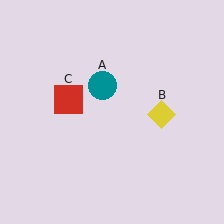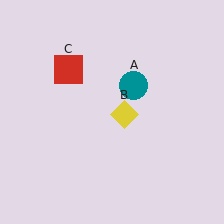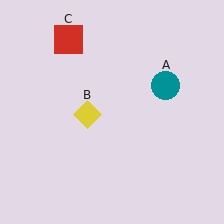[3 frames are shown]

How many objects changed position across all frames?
3 objects changed position: teal circle (object A), yellow diamond (object B), red square (object C).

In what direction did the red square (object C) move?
The red square (object C) moved up.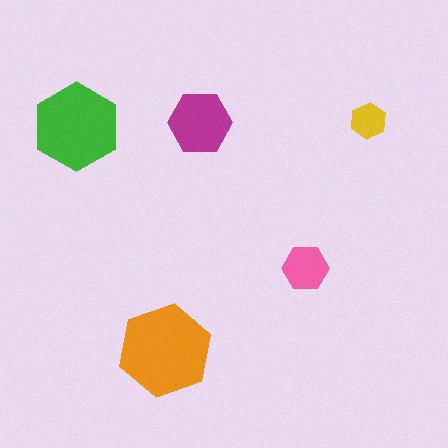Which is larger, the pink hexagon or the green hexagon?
The green one.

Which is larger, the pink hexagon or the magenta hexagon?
The magenta one.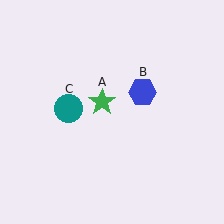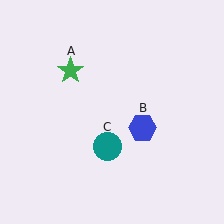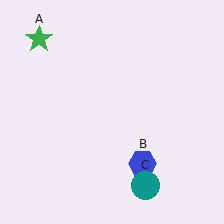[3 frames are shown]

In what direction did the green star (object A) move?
The green star (object A) moved up and to the left.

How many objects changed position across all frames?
3 objects changed position: green star (object A), blue hexagon (object B), teal circle (object C).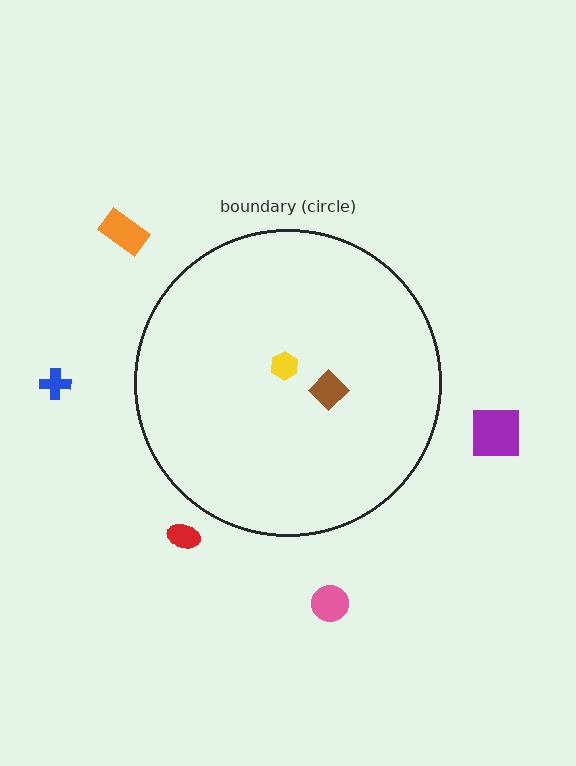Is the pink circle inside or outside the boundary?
Outside.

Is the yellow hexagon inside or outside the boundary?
Inside.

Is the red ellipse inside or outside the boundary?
Outside.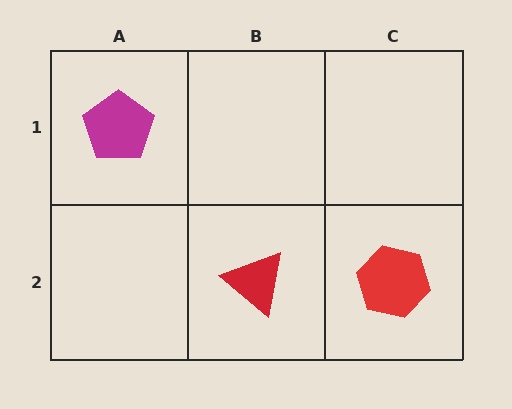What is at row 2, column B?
A red triangle.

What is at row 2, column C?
A red hexagon.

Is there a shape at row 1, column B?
No, that cell is empty.